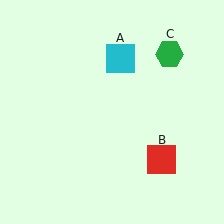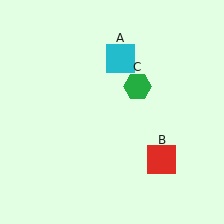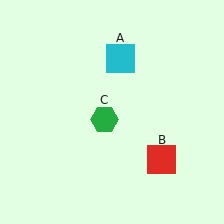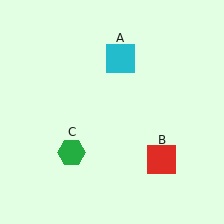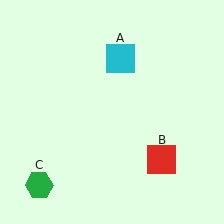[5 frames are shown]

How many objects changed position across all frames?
1 object changed position: green hexagon (object C).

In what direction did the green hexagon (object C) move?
The green hexagon (object C) moved down and to the left.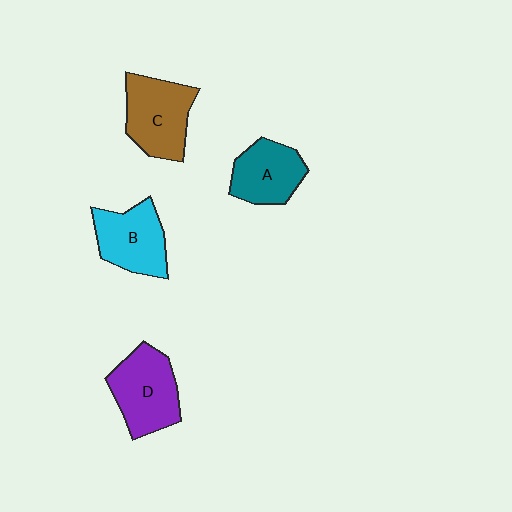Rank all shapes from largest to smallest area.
From largest to smallest: D (purple), C (brown), B (cyan), A (teal).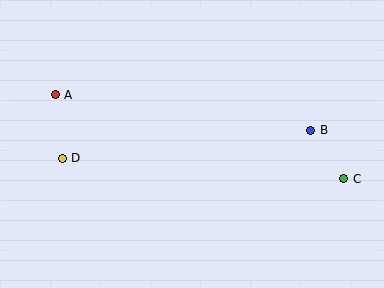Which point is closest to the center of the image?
Point B at (311, 130) is closest to the center.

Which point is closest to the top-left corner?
Point A is closest to the top-left corner.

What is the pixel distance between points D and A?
The distance between D and A is 64 pixels.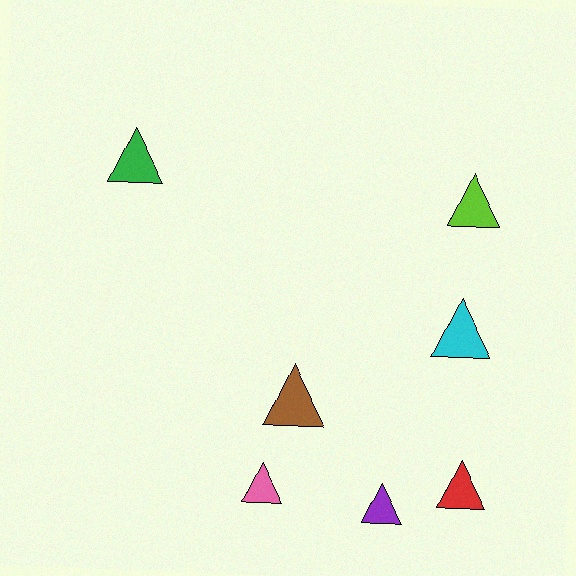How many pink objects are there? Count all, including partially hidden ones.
There is 1 pink object.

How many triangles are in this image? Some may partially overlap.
There are 7 triangles.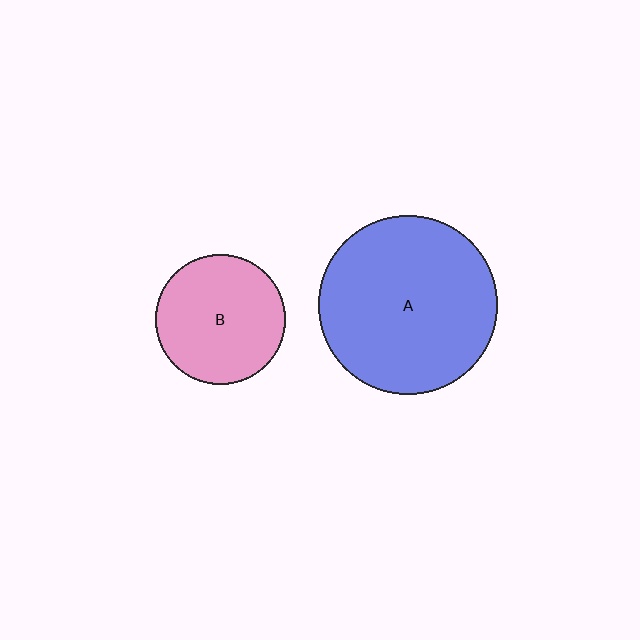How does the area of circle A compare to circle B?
Approximately 1.9 times.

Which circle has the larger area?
Circle A (blue).